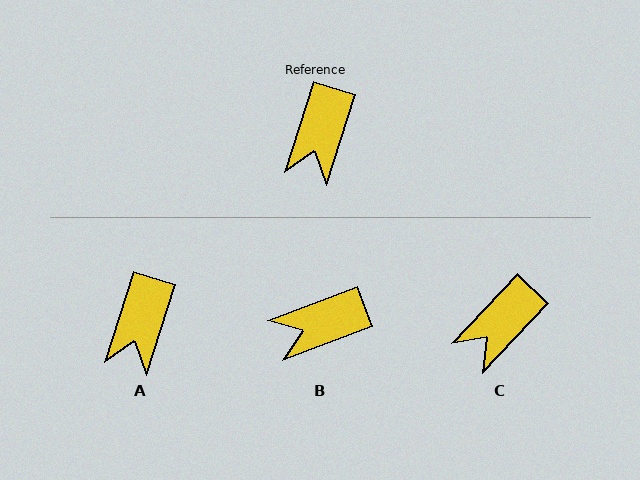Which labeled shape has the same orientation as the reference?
A.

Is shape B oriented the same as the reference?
No, it is off by about 52 degrees.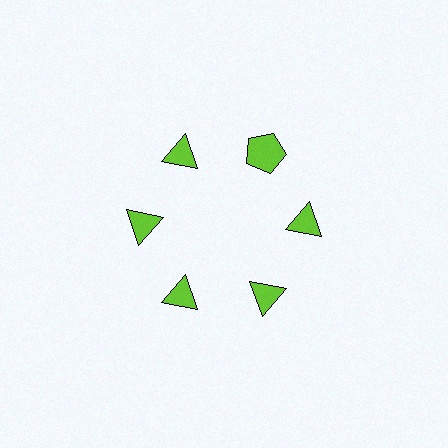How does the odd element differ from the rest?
It has a different shape: pentagon instead of triangle.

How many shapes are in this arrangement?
There are 6 shapes arranged in a ring pattern.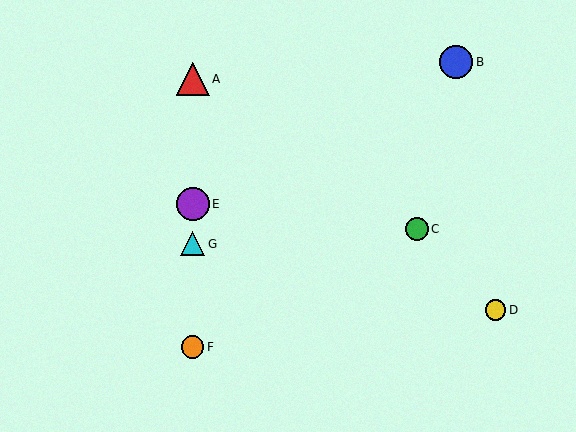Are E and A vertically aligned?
Yes, both are at x≈193.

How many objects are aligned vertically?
4 objects (A, E, F, G) are aligned vertically.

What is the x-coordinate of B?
Object B is at x≈456.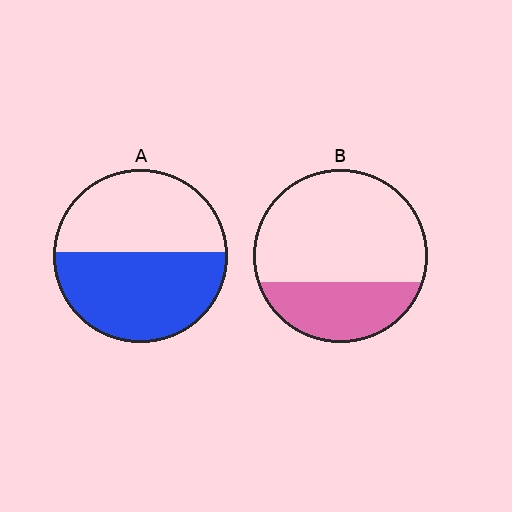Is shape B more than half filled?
No.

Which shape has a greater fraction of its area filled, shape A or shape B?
Shape A.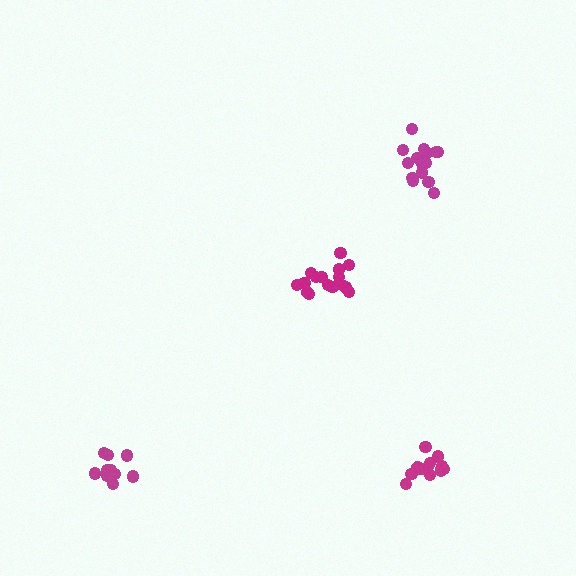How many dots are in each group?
Group 1: 15 dots, Group 2: 16 dots, Group 3: 14 dots, Group 4: 11 dots (56 total).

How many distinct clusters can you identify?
There are 4 distinct clusters.